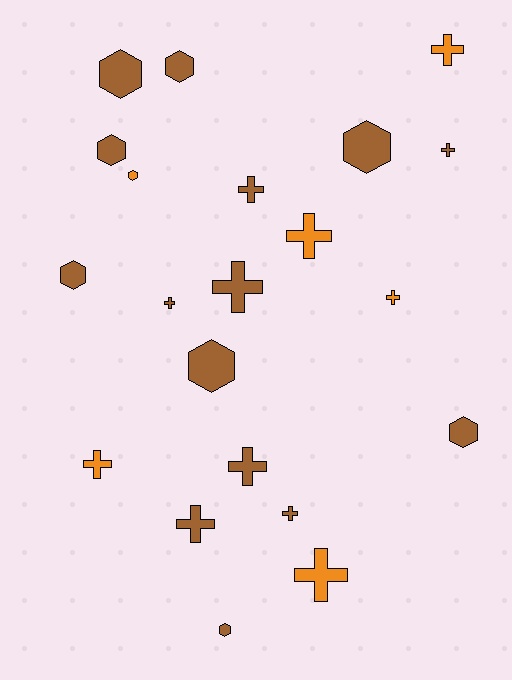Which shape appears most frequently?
Cross, with 12 objects.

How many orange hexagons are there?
There is 1 orange hexagon.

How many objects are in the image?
There are 21 objects.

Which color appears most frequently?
Brown, with 15 objects.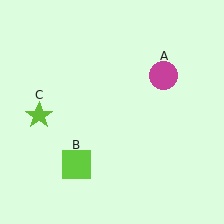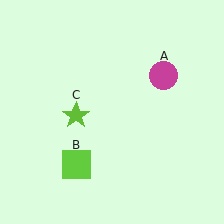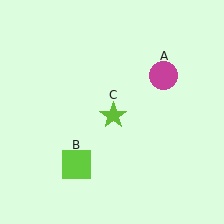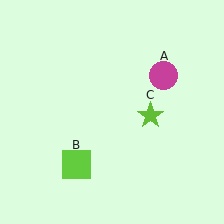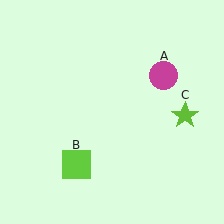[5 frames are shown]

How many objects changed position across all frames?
1 object changed position: lime star (object C).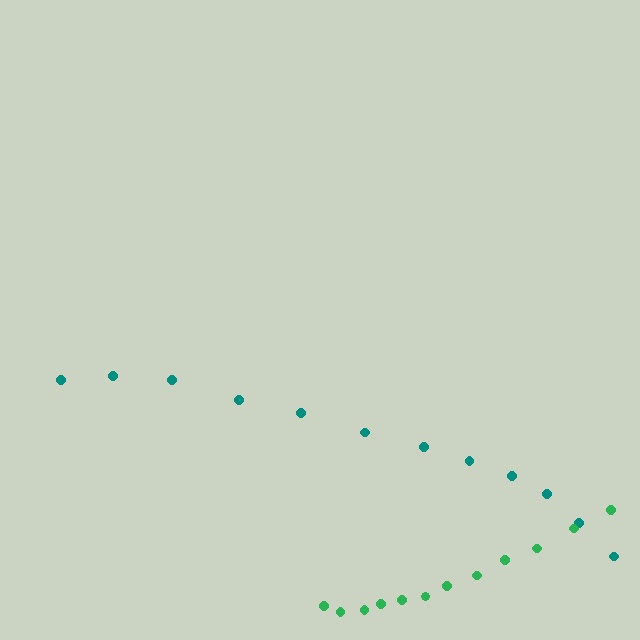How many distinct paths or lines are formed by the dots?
There are 2 distinct paths.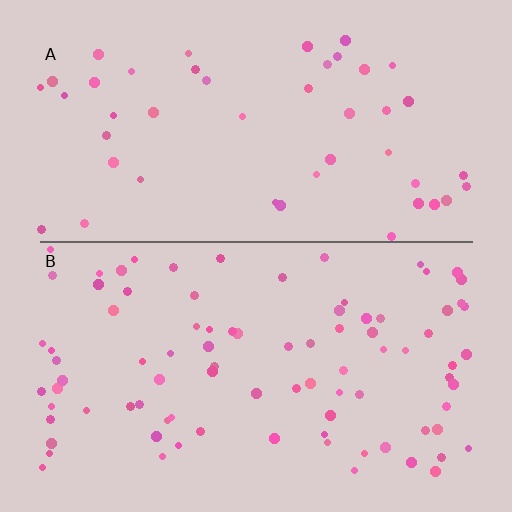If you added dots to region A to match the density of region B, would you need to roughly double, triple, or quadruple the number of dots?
Approximately double.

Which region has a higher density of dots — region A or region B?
B (the bottom).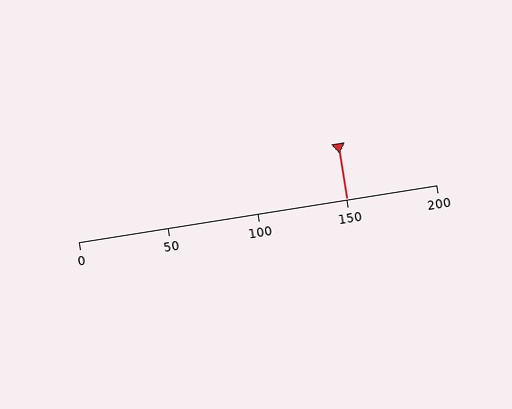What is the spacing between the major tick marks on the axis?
The major ticks are spaced 50 apart.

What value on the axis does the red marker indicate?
The marker indicates approximately 150.